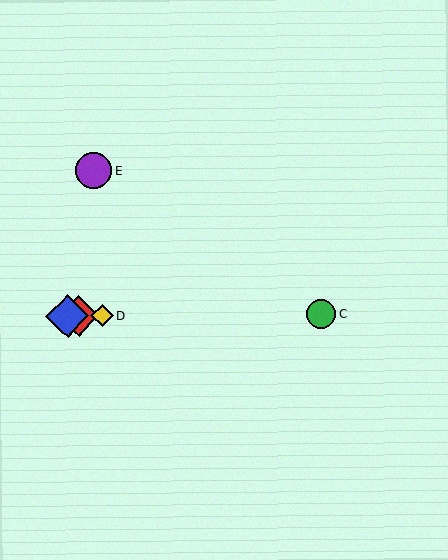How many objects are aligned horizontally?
4 objects (A, B, C, D) are aligned horizontally.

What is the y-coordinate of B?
Object B is at y≈316.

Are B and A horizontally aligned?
Yes, both are at y≈316.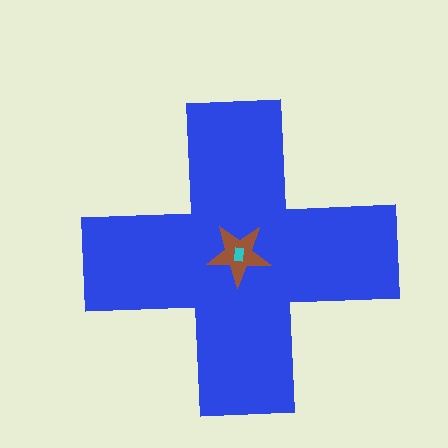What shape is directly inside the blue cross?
The brown star.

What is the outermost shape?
The blue cross.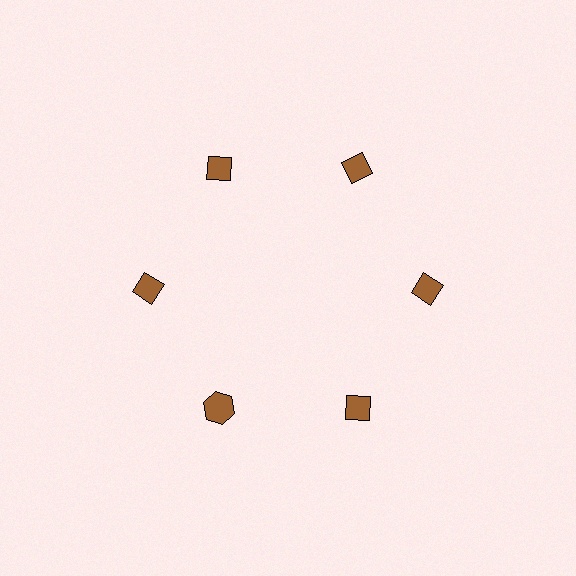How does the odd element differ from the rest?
It has a different shape: hexagon instead of diamond.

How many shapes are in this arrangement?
There are 6 shapes arranged in a ring pattern.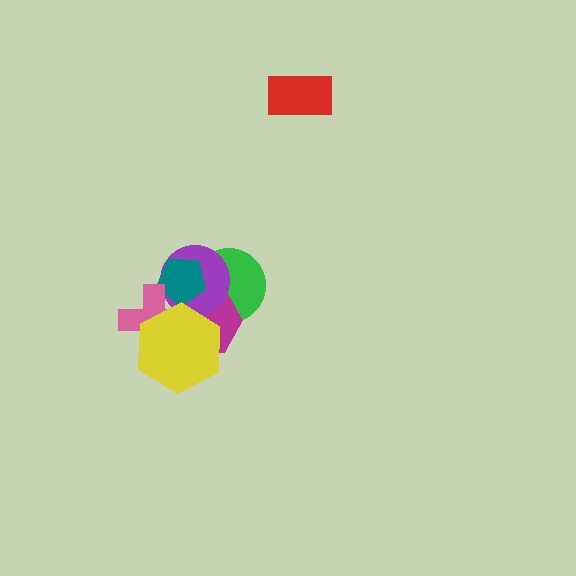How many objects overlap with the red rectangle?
0 objects overlap with the red rectangle.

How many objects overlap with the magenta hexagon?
5 objects overlap with the magenta hexagon.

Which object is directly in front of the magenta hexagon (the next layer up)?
The purple circle is directly in front of the magenta hexagon.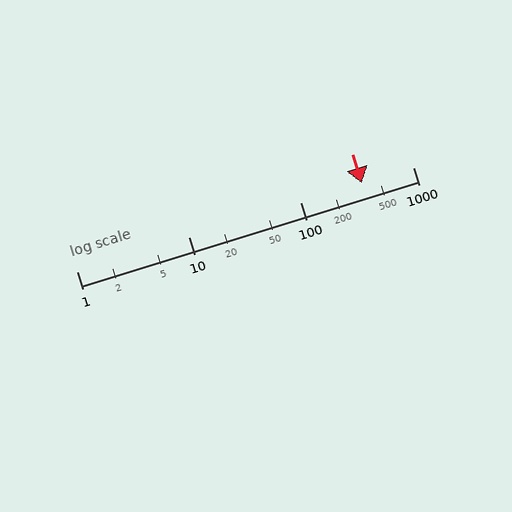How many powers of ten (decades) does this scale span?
The scale spans 3 decades, from 1 to 1000.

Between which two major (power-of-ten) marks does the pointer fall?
The pointer is between 100 and 1000.